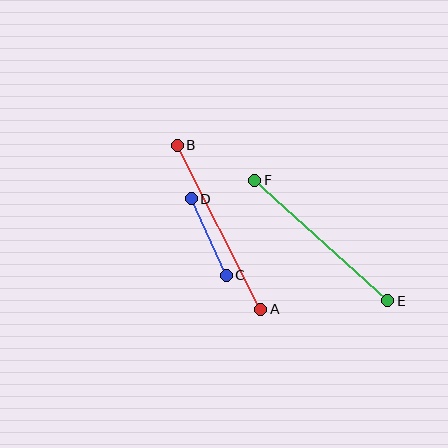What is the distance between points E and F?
The distance is approximately 179 pixels.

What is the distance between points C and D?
The distance is approximately 84 pixels.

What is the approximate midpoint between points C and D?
The midpoint is at approximately (209, 237) pixels.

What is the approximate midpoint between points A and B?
The midpoint is at approximately (219, 227) pixels.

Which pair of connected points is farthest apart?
Points A and B are farthest apart.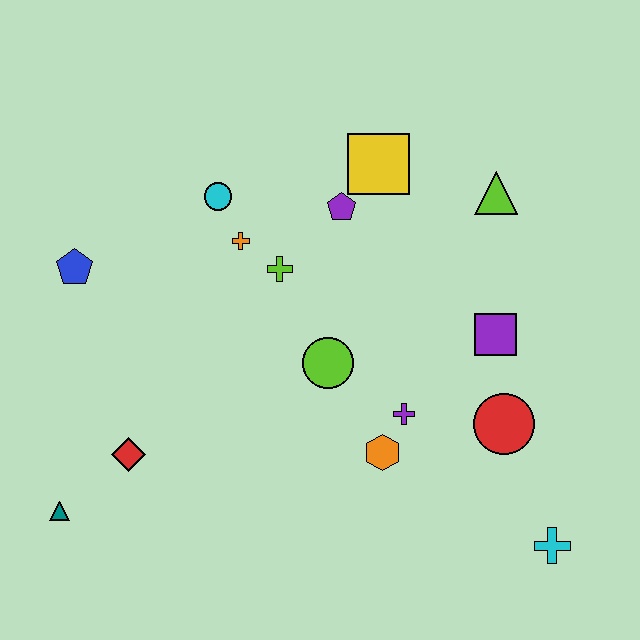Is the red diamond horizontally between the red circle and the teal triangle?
Yes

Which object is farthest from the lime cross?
The cyan cross is farthest from the lime cross.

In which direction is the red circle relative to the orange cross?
The red circle is to the right of the orange cross.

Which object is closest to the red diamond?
The teal triangle is closest to the red diamond.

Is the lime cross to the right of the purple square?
No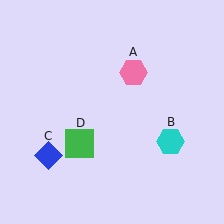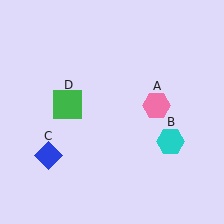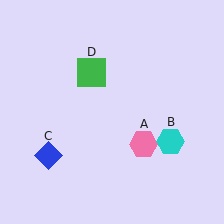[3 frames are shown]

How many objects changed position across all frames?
2 objects changed position: pink hexagon (object A), green square (object D).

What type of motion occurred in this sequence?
The pink hexagon (object A), green square (object D) rotated clockwise around the center of the scene.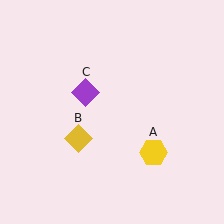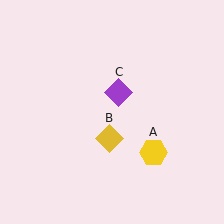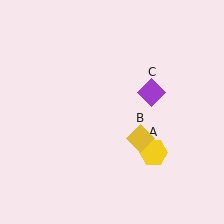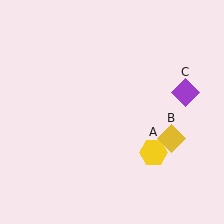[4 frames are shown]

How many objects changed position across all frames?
2 objects changed position: yellow diamond (object B), purple diamond (object C).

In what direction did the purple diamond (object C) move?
The purple diamond (object C) moved right.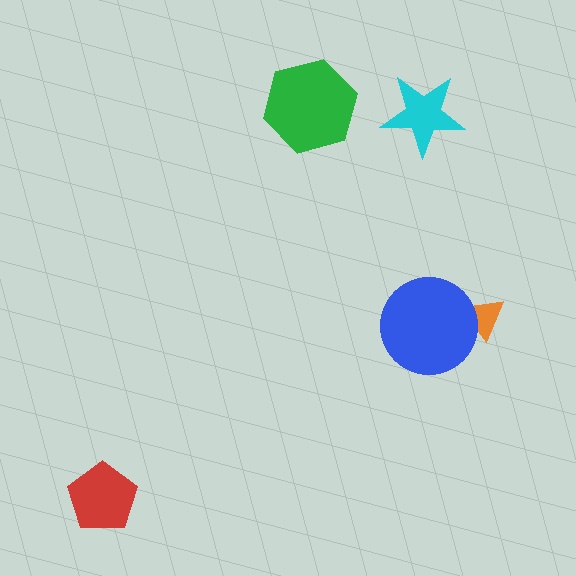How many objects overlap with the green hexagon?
0 objects overlap with the green hexagon.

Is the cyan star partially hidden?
No, no other shape covers it.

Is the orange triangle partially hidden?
Yes, it is partially covered by another shape.